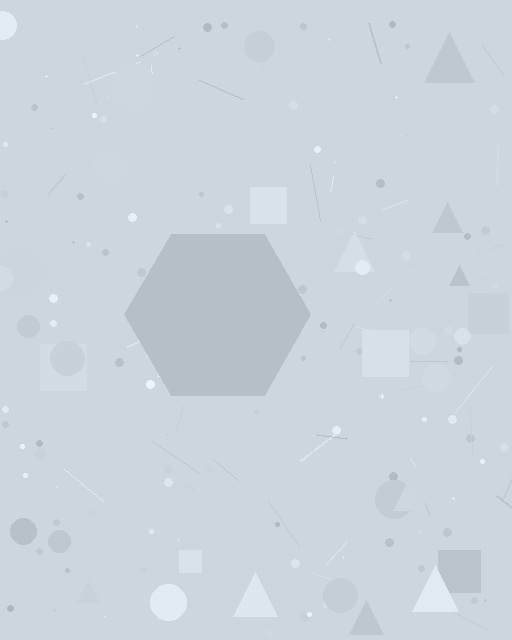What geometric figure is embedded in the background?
A hexagon is embedded in the background.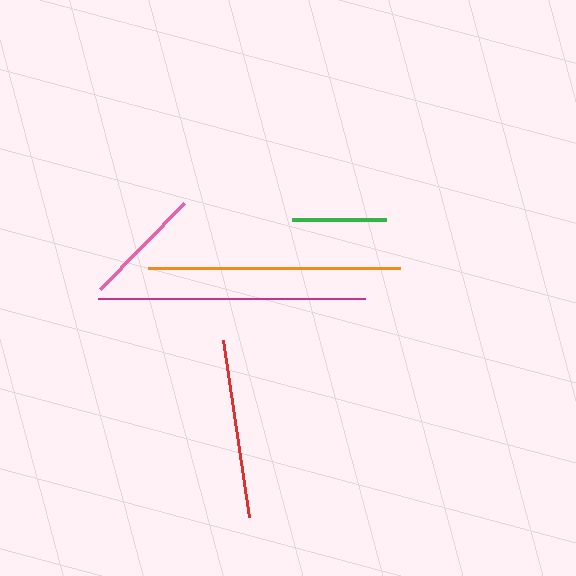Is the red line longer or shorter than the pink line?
The red line is longer than the pink line.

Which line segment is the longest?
The magenta line is the longest at approximately 267 pixels.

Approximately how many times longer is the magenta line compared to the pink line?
The magenta line is approximately 2.2 times the length of the pink line.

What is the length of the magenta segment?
The magenta segment is approximately 267 pixels long.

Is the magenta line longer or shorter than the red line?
The magenta line is longer than the red line.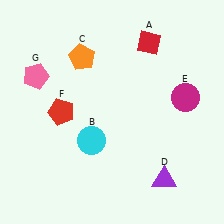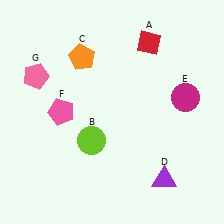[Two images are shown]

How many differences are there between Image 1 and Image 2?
There are 2 differences between the two images.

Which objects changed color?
B changed from cyan to lime. F changed from red to pink.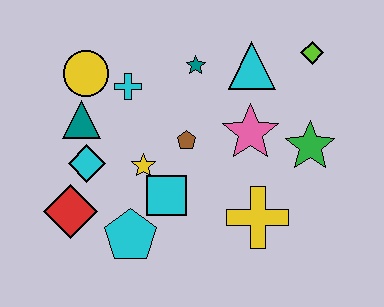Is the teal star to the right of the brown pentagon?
Yes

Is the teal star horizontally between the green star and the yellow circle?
Yes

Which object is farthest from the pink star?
The red diamond is farthest from the pink star.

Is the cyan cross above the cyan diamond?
Yes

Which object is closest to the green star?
The pink star is closest to the green star.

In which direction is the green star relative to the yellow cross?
The green star is above the yellow cross.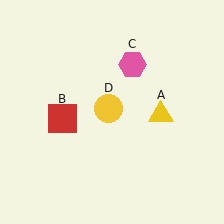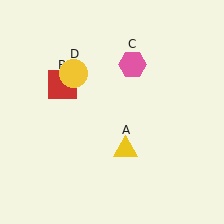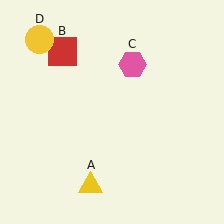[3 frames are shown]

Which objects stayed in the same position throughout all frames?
Pink hexagon (object C) remained stationary.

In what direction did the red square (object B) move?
The red square (object B) moved up.